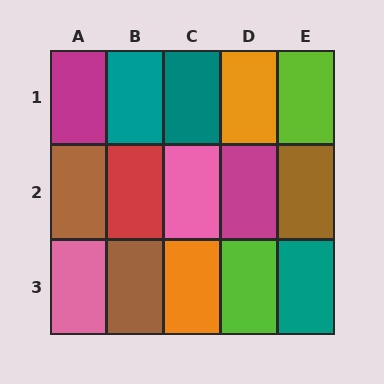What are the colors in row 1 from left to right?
Magenta, teal, teal, orange, lime.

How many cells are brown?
3 cells are brown.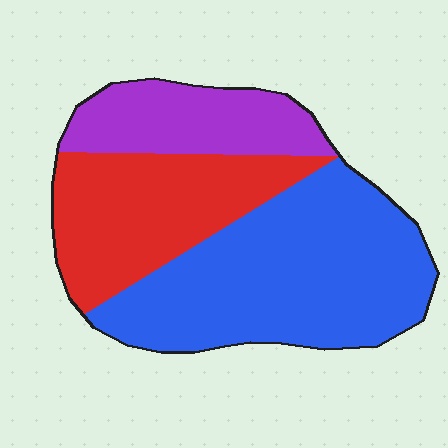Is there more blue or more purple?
Blue.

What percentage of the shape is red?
Red covers 30% of the shape.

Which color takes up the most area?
Blue, at roughly 50%.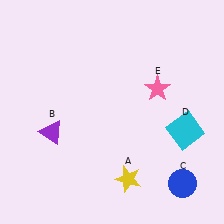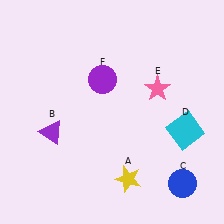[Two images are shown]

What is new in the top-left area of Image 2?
A purple circle (F) was added in the top-left area of Image 2.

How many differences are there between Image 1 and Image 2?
There is 1 difference between the two images.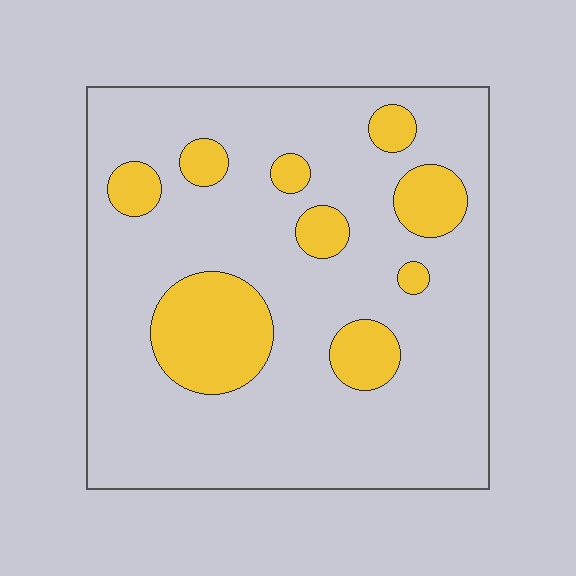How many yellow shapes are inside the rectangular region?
9.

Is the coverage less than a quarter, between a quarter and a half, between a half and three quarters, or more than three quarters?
Less than a quarter.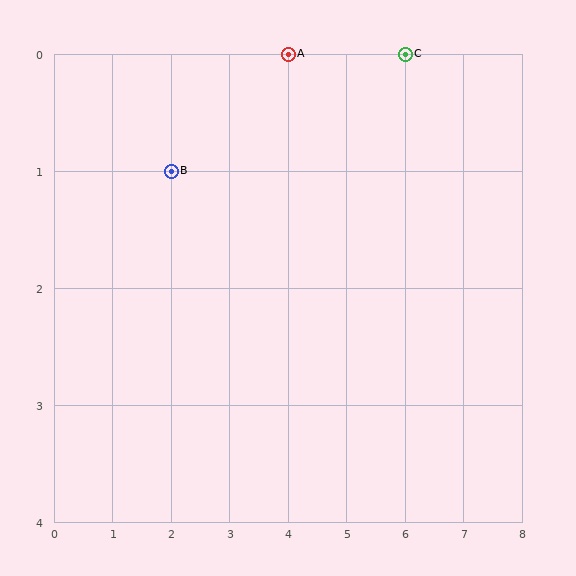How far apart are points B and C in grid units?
Points B and C are 4 columns and 1 row apart (about 4.1 grid units diagonally).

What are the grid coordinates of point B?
Point B is at grid coordinates (2, 1).